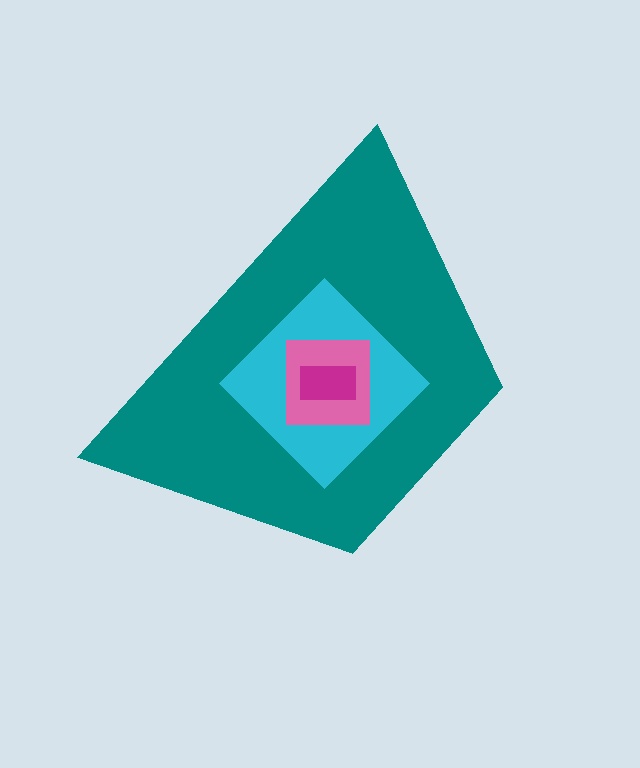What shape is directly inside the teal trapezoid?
The cyan diamond.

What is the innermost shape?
The magenta rectangle.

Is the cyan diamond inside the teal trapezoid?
Yes.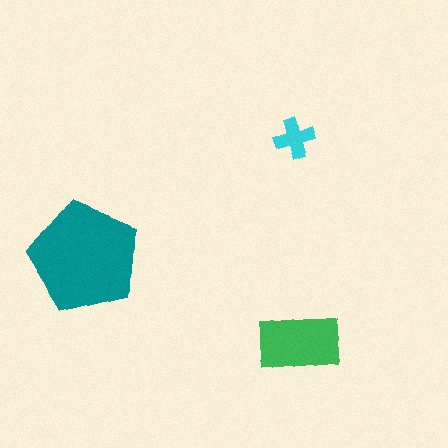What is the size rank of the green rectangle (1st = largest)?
2nd.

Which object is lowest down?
The green rectangle is bottommost.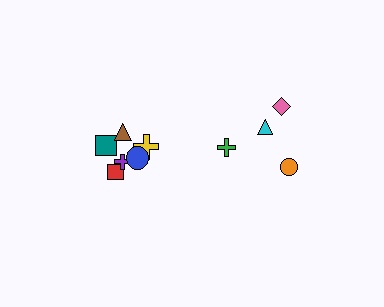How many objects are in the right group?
There are 4 objects.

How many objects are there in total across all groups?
There are 10 objects.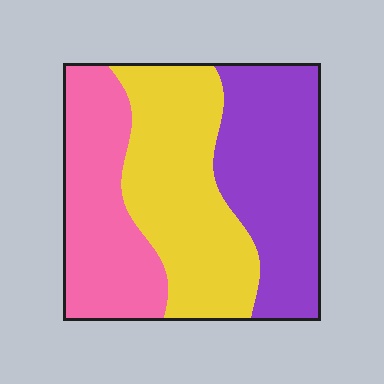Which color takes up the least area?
Pink, at roughly 30%.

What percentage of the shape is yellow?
Yellow takes up about three eighths (3/8) of the shape.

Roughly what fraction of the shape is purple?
Purple covers around 35% of the shape.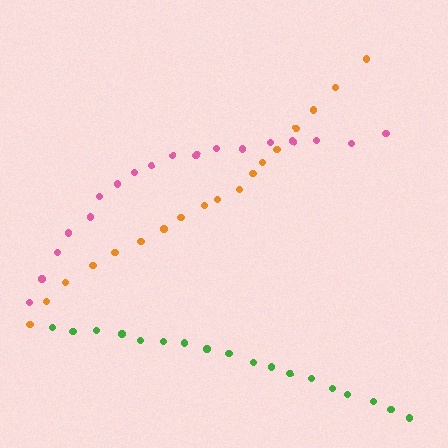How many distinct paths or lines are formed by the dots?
There are 3 distinct paths.